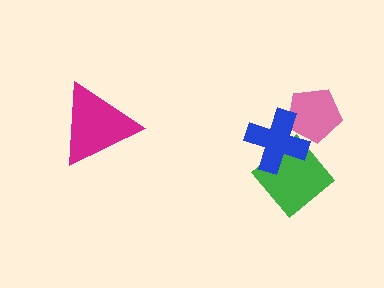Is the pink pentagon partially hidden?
Yes, it is partially covered by another shape.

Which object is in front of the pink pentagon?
The blue cross is in front of the pink pentagon.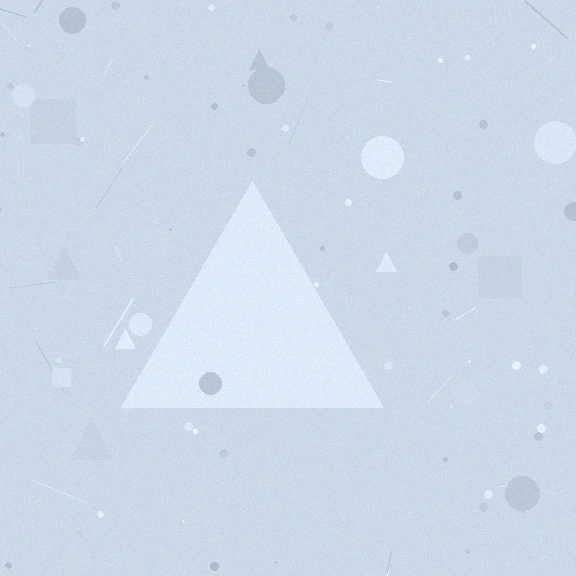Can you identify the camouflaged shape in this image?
The camouflaged shape is a triangle.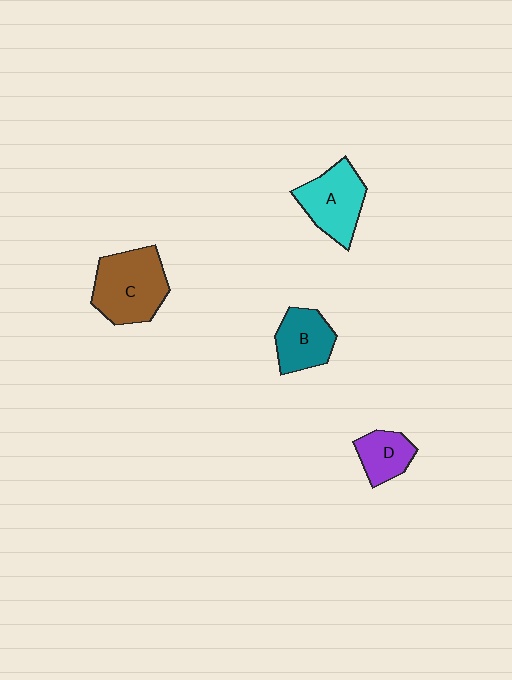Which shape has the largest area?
Shape C (brown).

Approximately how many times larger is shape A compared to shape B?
Approximately 1.3 times.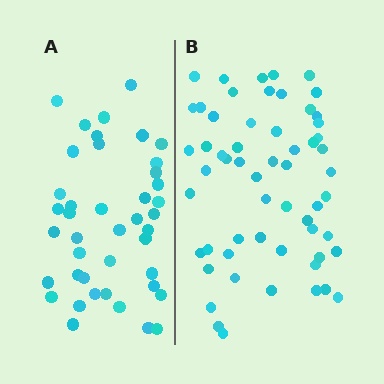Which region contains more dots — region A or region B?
Region B (the right region) has more dots.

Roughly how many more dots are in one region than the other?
Region B has approximately 15 more dots than region A.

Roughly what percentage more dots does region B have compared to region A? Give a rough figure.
About 40% more.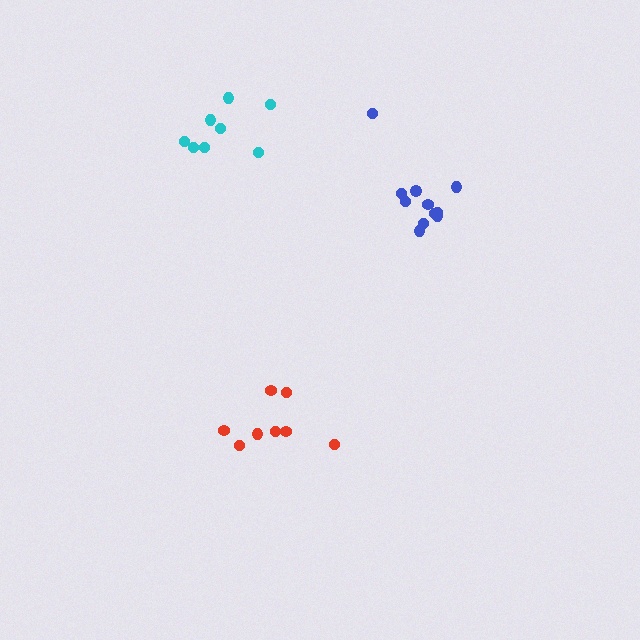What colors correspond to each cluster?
The clusters are colored: red, cyan, blue.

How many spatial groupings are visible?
There are 3 spatial groupings.